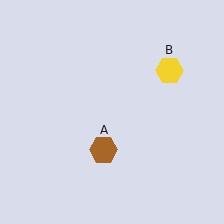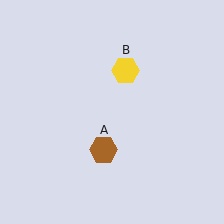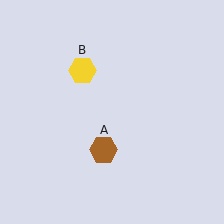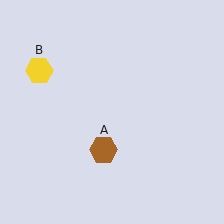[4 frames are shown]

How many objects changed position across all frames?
1 object changed position: yellow hexagon (object B).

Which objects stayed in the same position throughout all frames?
Brown hexagon (object A) remained stationary.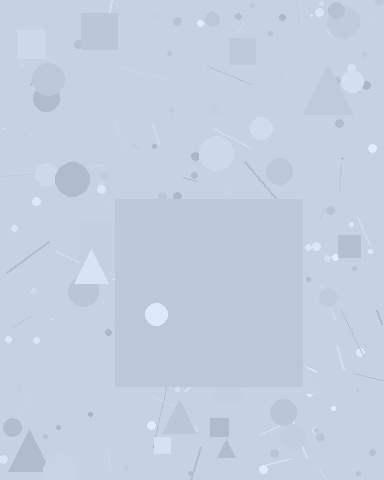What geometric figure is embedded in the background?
A square is embedded in the background.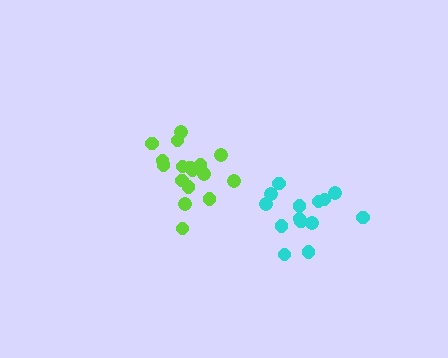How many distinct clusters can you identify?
There are 2 distinct clusters.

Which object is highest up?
The lime cluster is topmost.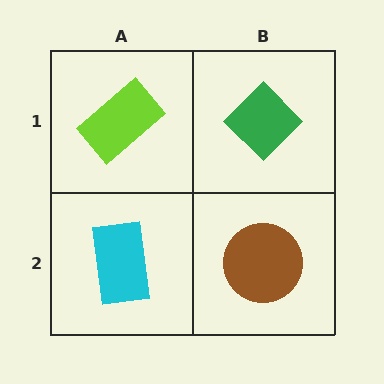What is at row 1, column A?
A lime rectangle.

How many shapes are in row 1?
2 shapes.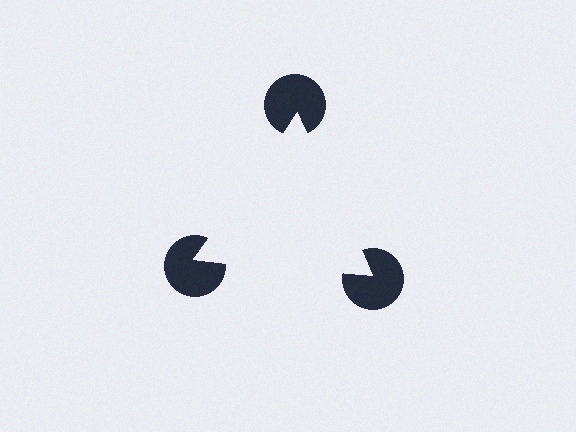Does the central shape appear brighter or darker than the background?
It typically appears slightly brighter than the background, even though no actual brightness change is drawn.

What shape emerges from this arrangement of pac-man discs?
An illusory triangle — its edges are inferred from the aligned wedge cuts in the pac-man discs, not physically drawn.